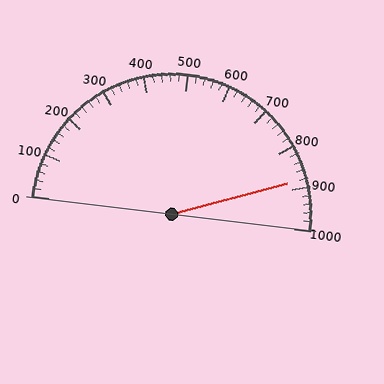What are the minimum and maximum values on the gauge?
The gauge ranges from 0 to 1000.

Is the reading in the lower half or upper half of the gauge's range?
The reading is in the upper half of the range (0 to 1000).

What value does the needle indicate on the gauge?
The needle indicates approximately 880.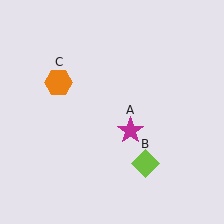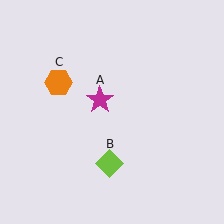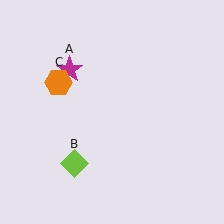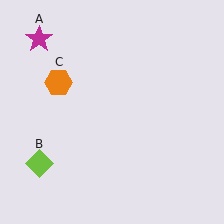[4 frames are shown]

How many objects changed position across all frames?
2 objects changed position: magenta star (object A), lime diamond (object B).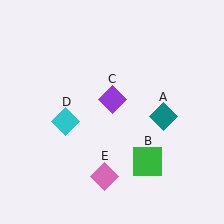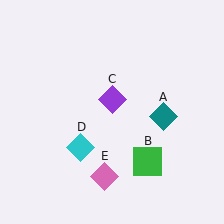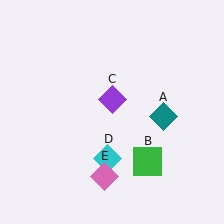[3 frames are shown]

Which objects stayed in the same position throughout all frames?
Teal diamond (object A) and green square (object B) and purple diamond (object C) and pink diamond (object E) remained stationary.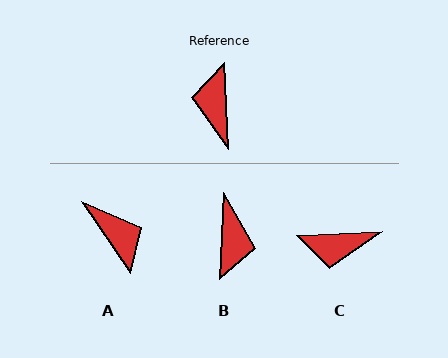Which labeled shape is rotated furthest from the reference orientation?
B, about 174 degrees away.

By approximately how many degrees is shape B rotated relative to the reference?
Approximately 174 degrees counter-clockwise.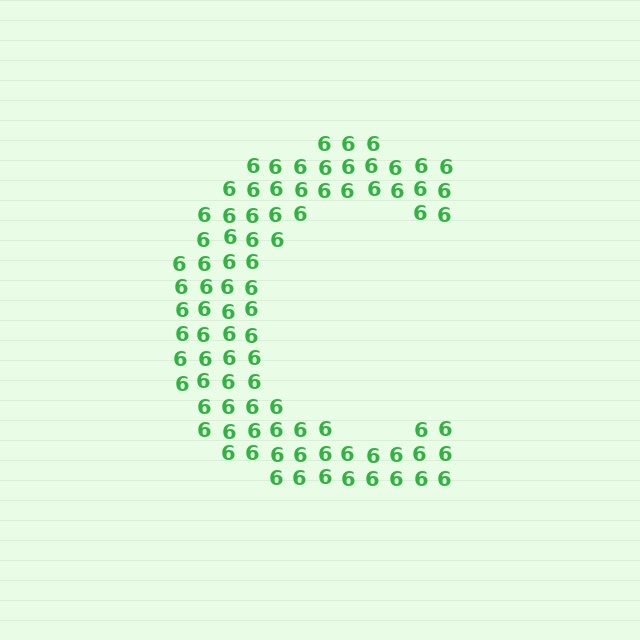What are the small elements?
The small elements are digit 6's.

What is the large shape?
The large shape is the letter C.